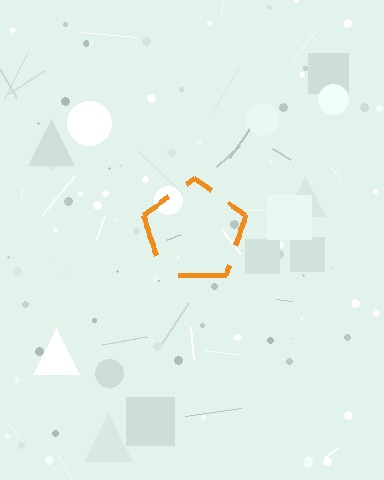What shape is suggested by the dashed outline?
The dashed outline suggests a pentagon.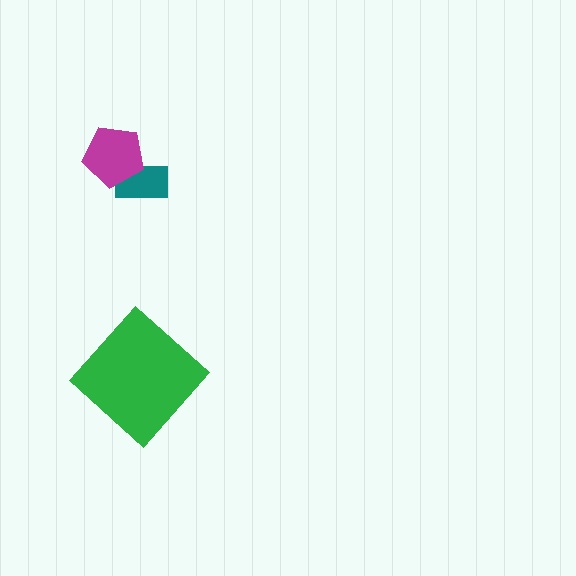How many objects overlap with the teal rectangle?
1 object overlaps with the teal rectangle.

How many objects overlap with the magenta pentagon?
1 object overlaps with the magenta pentagon.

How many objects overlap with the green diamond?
0 objects overlap with the green diamond.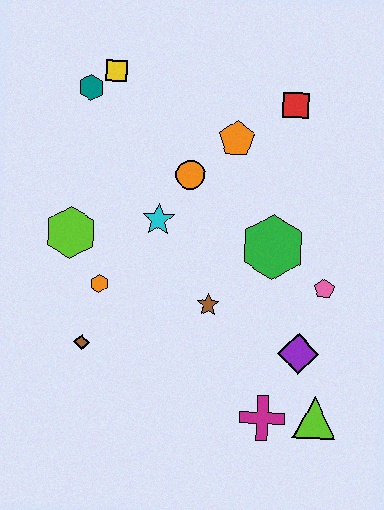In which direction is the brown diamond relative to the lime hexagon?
The brown diamond is below the lime hexagon.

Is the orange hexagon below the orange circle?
Yes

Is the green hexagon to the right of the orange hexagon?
Yes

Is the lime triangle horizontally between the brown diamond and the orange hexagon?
No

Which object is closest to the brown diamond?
The orange hexagon is closest to the brown diamond.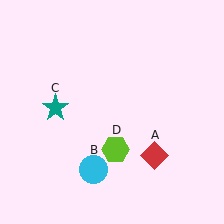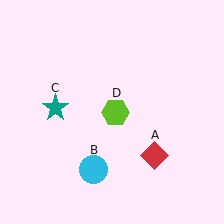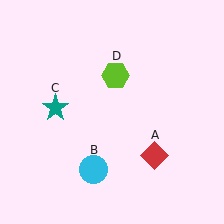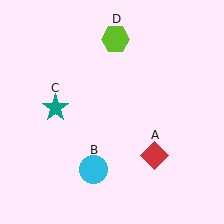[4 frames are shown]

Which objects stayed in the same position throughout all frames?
Red diamond (object A) and cyan circle (object B) and teal star (object C) remained stationary.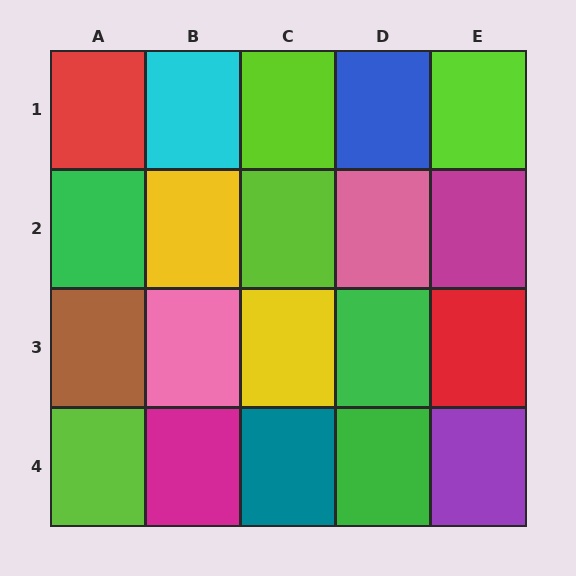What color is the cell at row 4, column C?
Teal.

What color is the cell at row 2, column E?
Magenta.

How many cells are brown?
1 cell is brown.